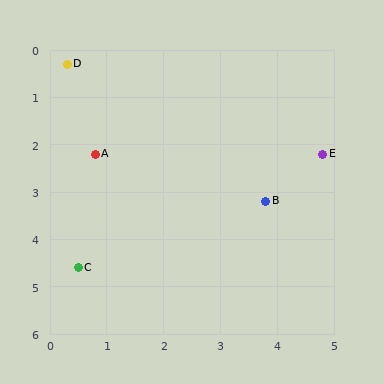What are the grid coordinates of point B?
Point B is at approximately (3.8, 3.2).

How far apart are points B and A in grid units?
Points B and A are about 3.2 grid units apart.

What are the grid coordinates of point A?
Point A is at approximately (0.8, 2.2).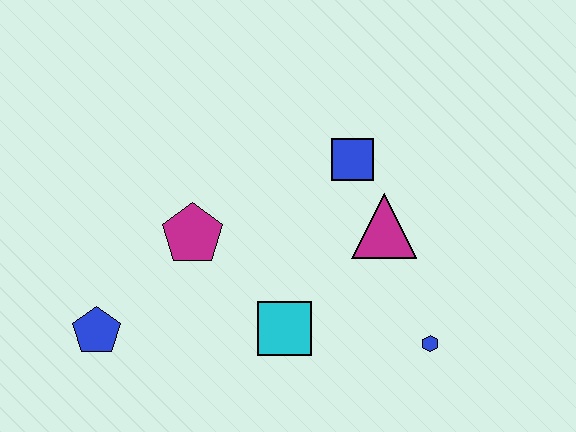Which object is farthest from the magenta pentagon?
The blue hexagon is farthest from the magenta pentagon.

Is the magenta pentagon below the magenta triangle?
Yes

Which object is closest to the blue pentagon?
The magenta pentagon is closest to the blue pentagon.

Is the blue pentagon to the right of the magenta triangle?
No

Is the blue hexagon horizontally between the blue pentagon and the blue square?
No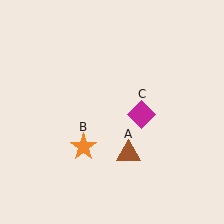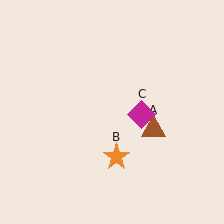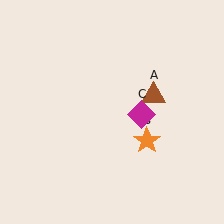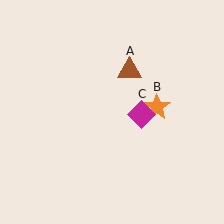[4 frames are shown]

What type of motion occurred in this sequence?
The brown triangle (object A), orange star (object B) rotated counterclockwise around the center of the scene.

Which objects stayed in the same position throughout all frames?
Magenta diamond (object C) remained stationary.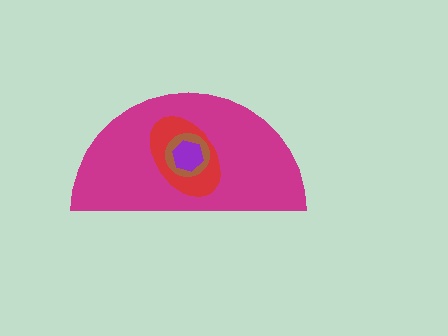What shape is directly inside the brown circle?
The purple hexagon.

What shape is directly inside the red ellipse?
The brown circle.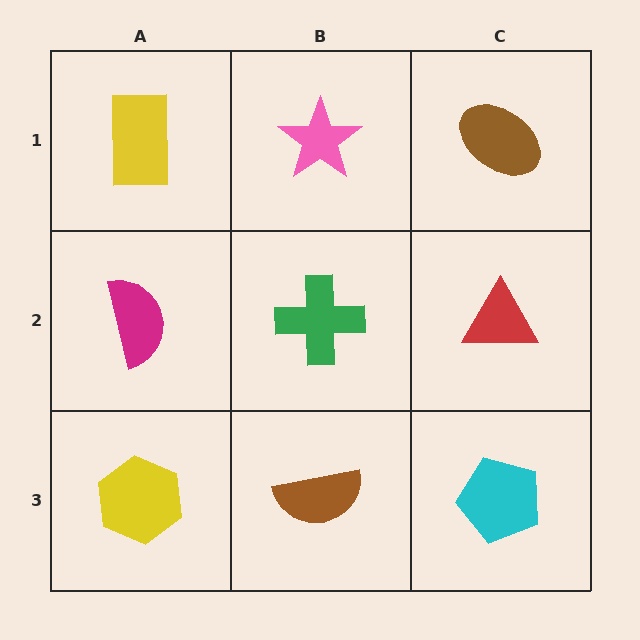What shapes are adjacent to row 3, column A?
A magenta semicircle (row 2, column A), a brown semicircle (row 3, column B).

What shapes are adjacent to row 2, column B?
A pink star (row 1, column B), a brown semicircle (row 3, column B), a magenta semicircle (row 2, column A), a red triangle (row 2, column C).